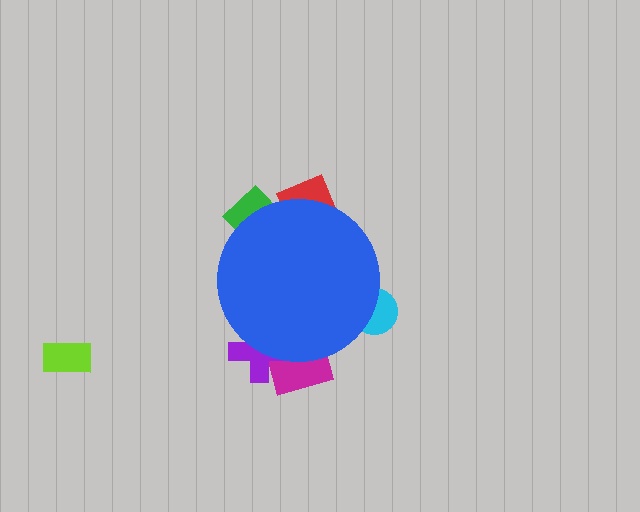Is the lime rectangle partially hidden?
No, the lime rectangle is fully visible.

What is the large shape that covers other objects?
A blue circle.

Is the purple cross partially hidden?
Yes, the purple cross is partially hidden behind the blue circle.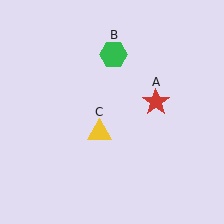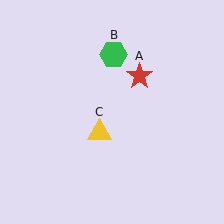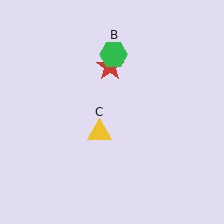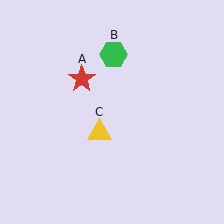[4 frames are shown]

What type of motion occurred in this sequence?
The red star (object A) rotated counterclockwise around the center of the scene.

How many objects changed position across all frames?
1 object changed position: red star (object A).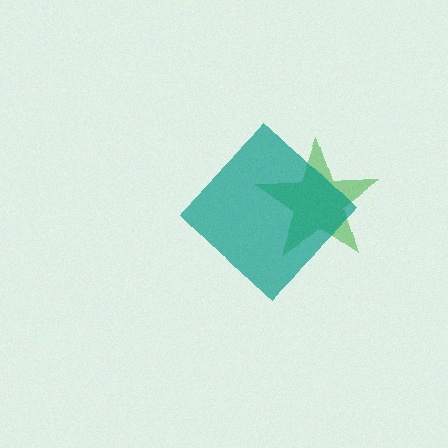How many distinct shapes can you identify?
There are 2 distinct shapes: a green star, a teal diamond.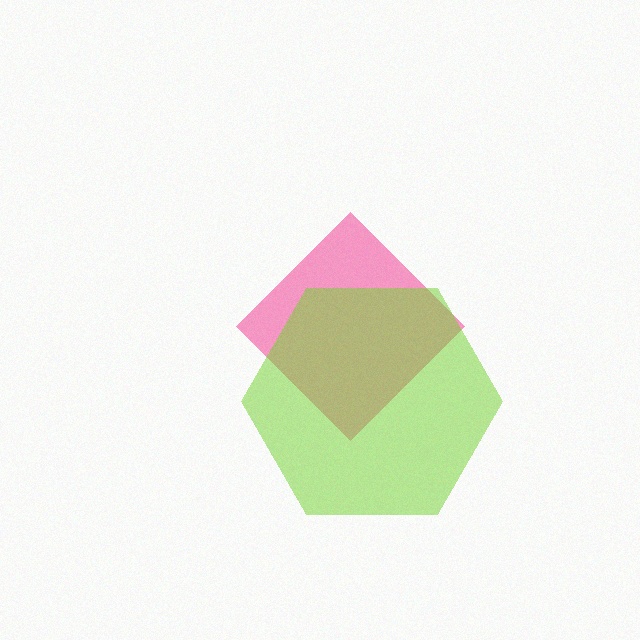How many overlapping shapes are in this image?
There are 2 overlapping shapes in the image.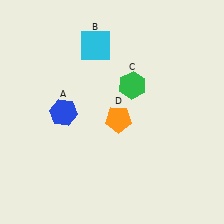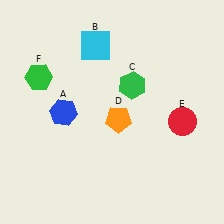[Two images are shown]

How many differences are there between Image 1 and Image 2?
There are 2 differences between the two images.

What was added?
A red circle (E), a green hexagon (F) were added in Image 2.